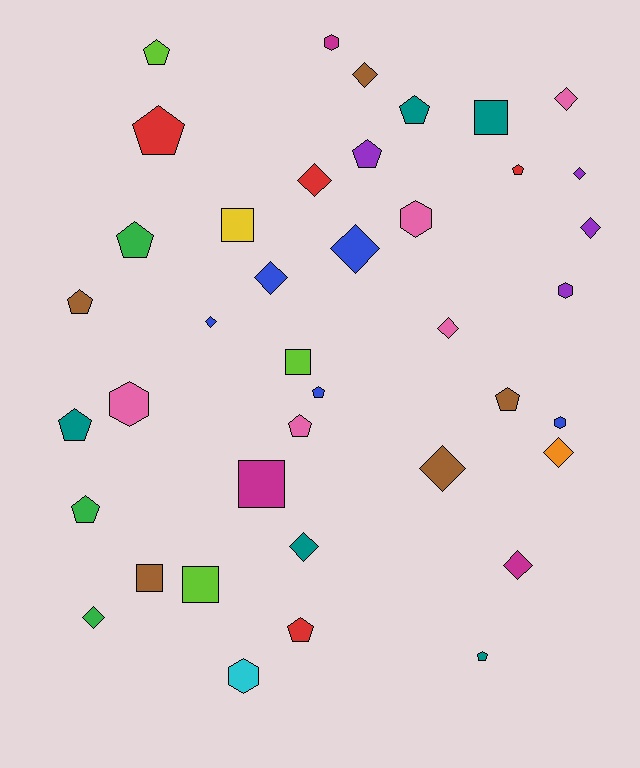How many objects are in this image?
There are 40 objects.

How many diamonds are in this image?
There are 14 diamonds.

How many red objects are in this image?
There are 4 red objects.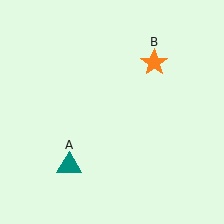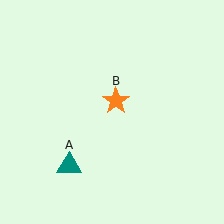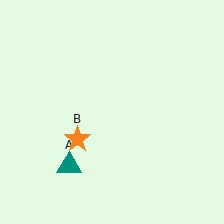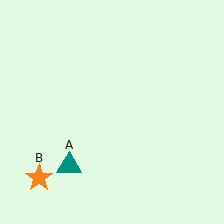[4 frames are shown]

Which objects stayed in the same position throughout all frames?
Teal triangle (object A) remained stationary.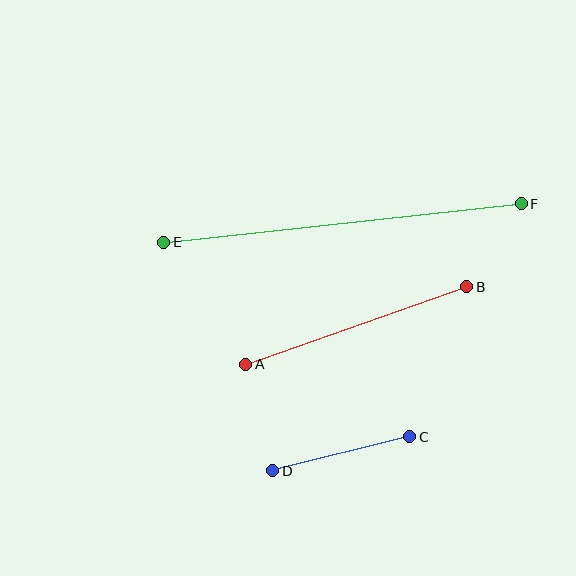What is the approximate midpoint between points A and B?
The midpoint is at approximately (356, 325) pixels.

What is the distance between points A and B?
The distance is approximately 234 pixels.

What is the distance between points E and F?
The distance is approximately 360 pixels.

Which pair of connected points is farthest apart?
Points E and F are farthest apart.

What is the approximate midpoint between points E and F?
The midpoint is at approximately (342, 223) pixels.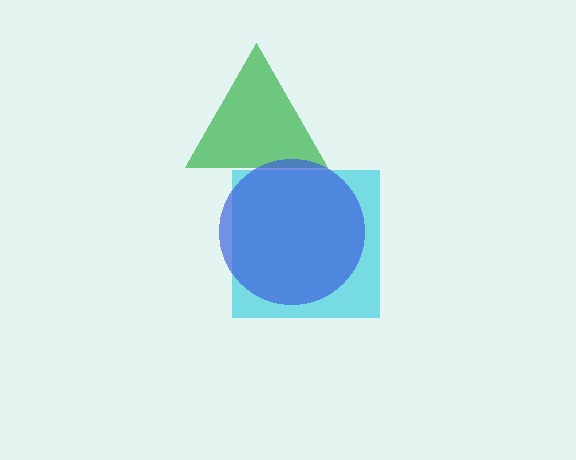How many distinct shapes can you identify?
There are 3 distinct shapes: a cyan square, a green triangle, a blue circle.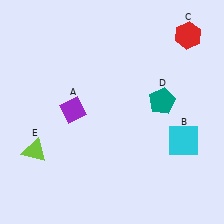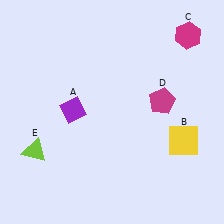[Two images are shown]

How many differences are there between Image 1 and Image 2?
There are 3 differences between the two images.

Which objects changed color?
B changed from cyan to yellow. C changed from red to magenta. D changed from teal to magenta.